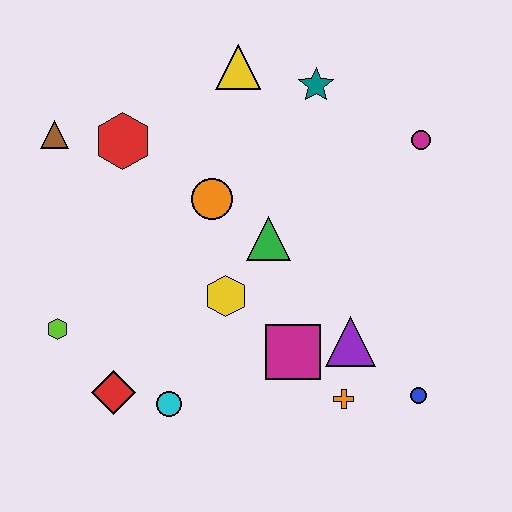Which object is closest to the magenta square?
The purple triangle is closest to the magenta square.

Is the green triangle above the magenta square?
Yes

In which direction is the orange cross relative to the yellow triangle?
The orange cross is below the yellow triangle.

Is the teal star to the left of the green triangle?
No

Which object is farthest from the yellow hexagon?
The magenta circle is farthest from the yellow hexagon.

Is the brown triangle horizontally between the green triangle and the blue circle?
No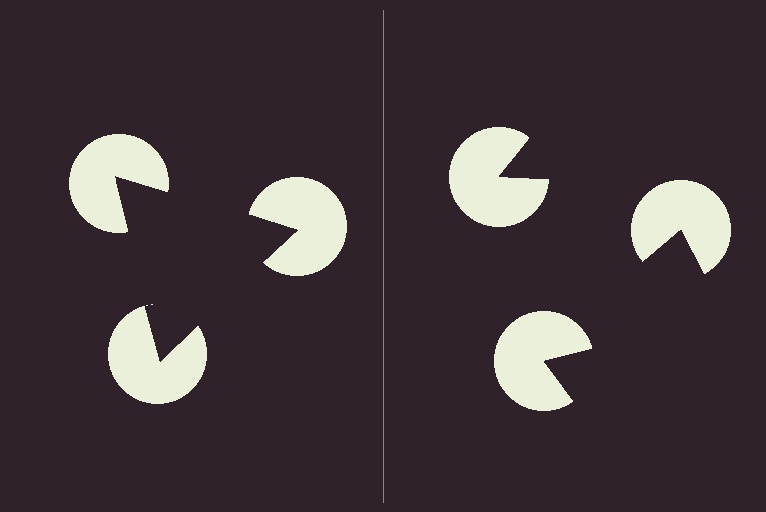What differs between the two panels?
The pac-man discs are positioned identically on both sides; only the wedge orientations differ. On the left they align to a triangle; on the right they are misaligned.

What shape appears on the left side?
An illusory triangle.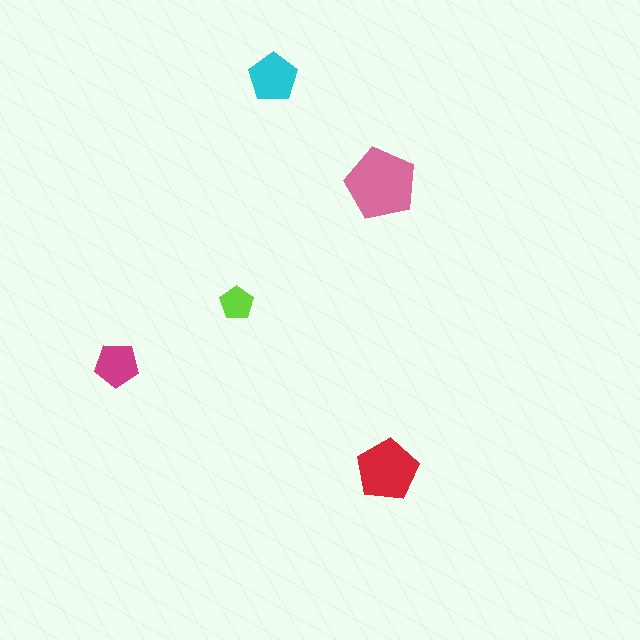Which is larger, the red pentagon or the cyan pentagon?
The red one.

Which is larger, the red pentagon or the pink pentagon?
The pink one.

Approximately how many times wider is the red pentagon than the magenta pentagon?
About 1.5 times wider.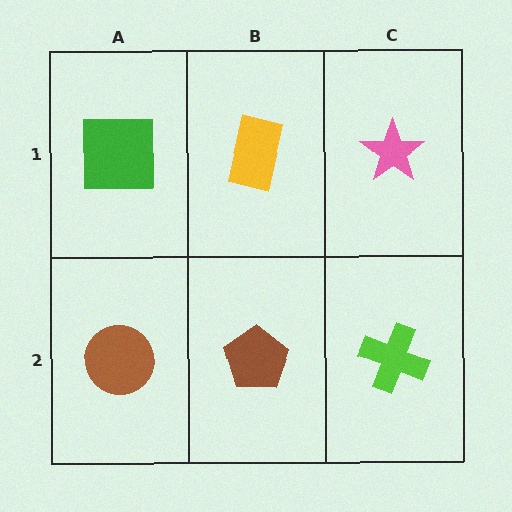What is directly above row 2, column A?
A green square.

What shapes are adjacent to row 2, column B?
A yellow rectangle (row 1, column B), a brown circle (row 2, column A), a lime cross (row 2, column C).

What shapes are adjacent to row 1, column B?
A brown pentagon (row 2, column B), a green square (row 1, column A), a pink star (row 1, column C).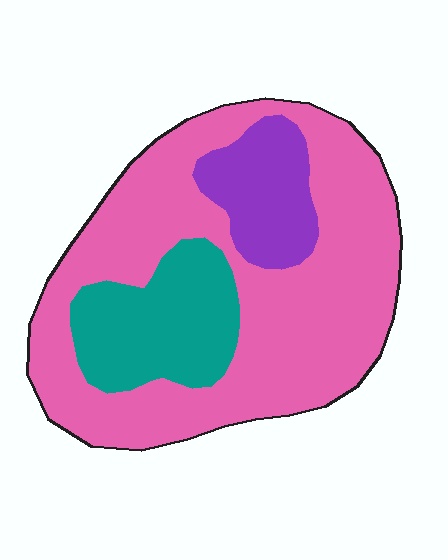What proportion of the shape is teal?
Teal covers roughly 20% of the shape.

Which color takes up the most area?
Pink, at roughly 65%.